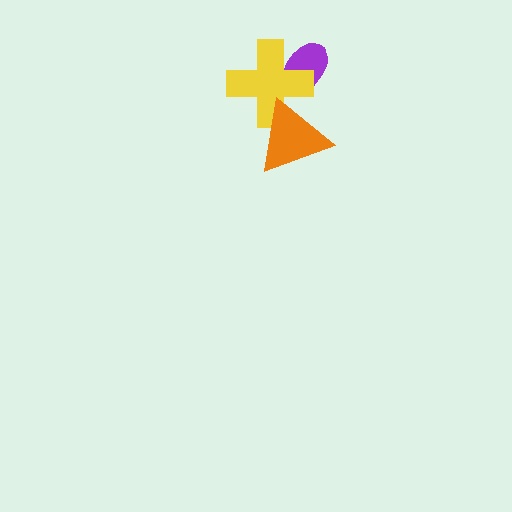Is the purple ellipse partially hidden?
Yes, it is partially covered by another shape.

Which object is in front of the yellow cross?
The orange triangle is in front of the yellow cross.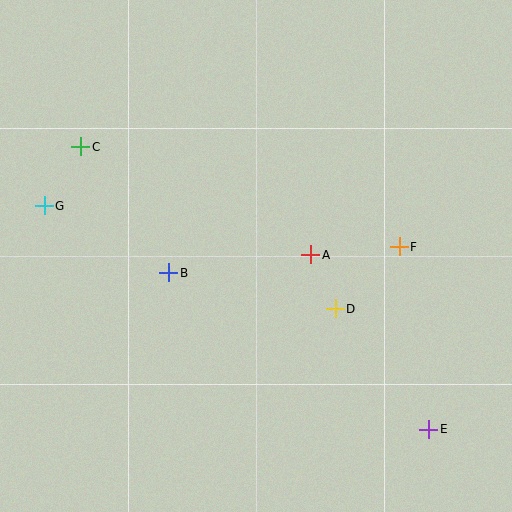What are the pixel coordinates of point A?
Point A is at (311, 255).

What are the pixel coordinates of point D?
Point D is at (335, 309).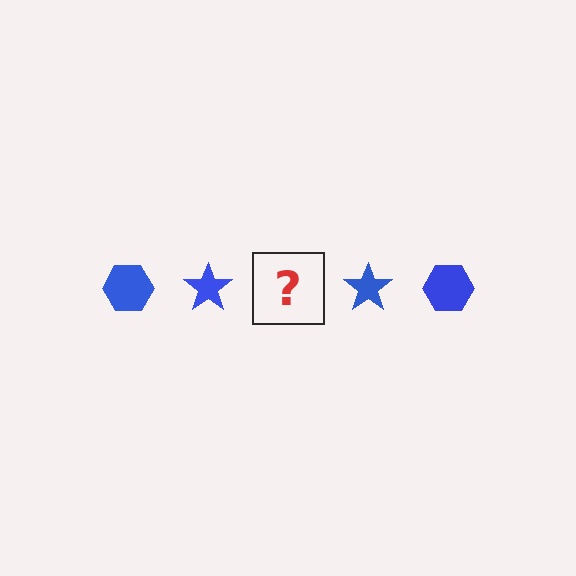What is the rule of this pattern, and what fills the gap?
The rule is that the pattern cycles through hexagon, star shapes in blue. The gap should be filled with a blue hexagon.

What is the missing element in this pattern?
The missing element is a blue hexagon.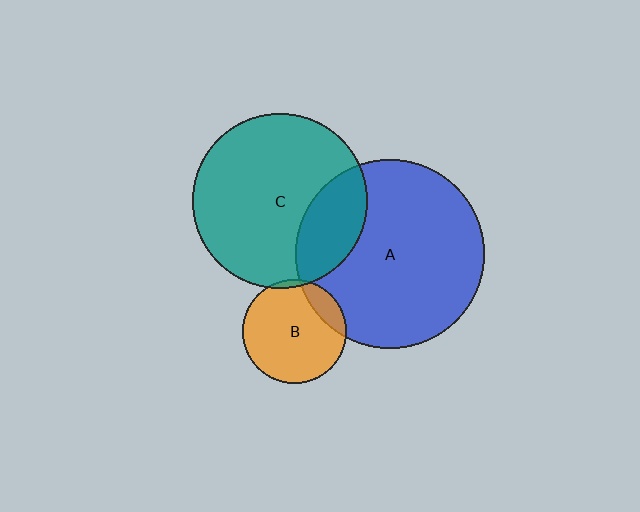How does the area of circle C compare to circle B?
Approximately 2.8 times.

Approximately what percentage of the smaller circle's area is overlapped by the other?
Approximately 25%.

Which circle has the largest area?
Circle A (blue).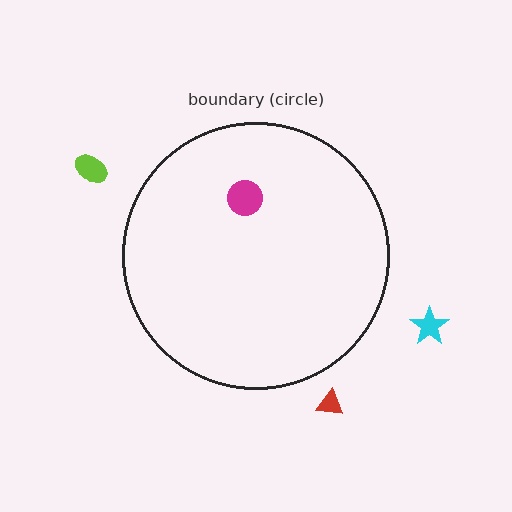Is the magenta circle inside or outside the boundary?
Inside.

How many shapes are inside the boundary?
1 inside, 3 outside.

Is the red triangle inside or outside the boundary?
Outside.